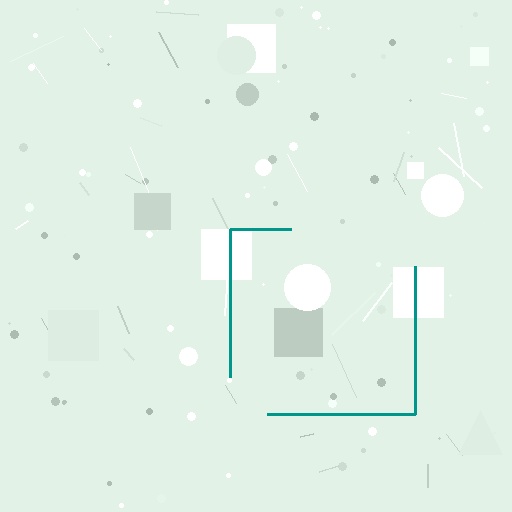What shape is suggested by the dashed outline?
The dashed outline suggests a square.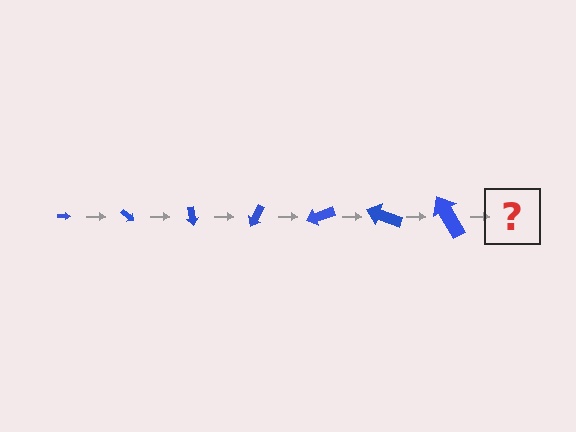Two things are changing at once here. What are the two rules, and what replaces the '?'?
The two rules are that the arrow grows larger each step and it rotates 40 degrees each step. The '?' should be an arrow, larger than the previous one and rotated 280 degrees from the start.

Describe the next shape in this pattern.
It should be an arrow, larger than the previous one and rotated 280 degrees from the start.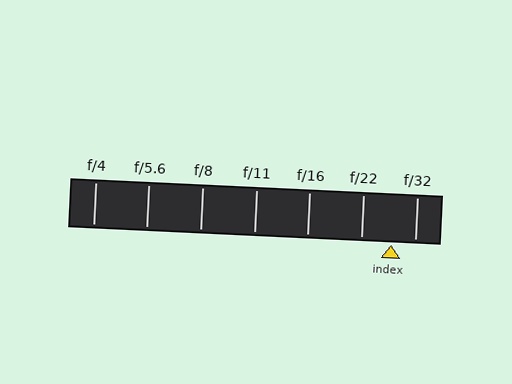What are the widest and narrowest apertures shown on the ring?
The widest aperture shown is f/4 and the narrowest is f/32.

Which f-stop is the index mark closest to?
The index mark is closest to f/32.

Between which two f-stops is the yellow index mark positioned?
The index mark is between f/22 and f/32.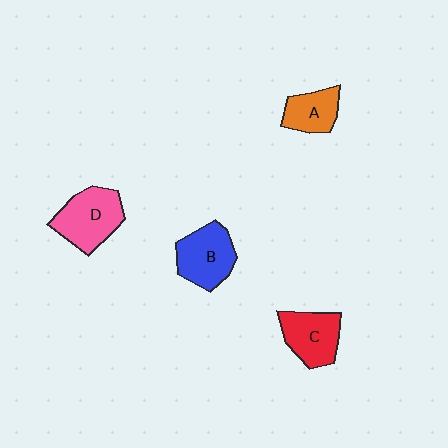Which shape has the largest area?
Shape D (pink).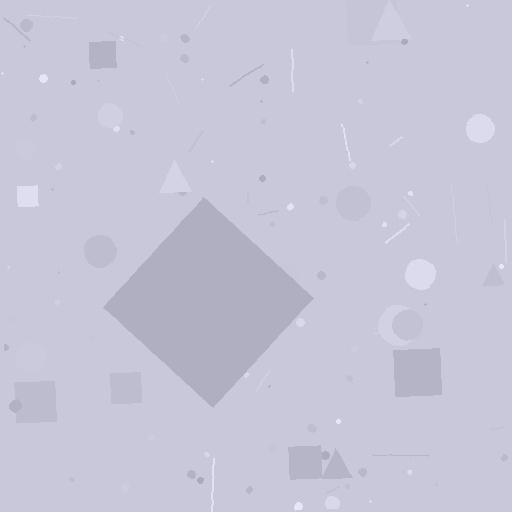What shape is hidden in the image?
A diamond is hidden in the image.